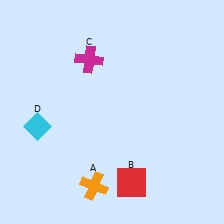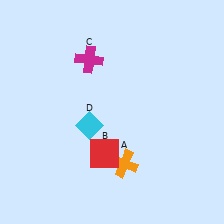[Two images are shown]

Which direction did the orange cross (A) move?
The orange cross (A) moved right.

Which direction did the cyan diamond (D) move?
The cyan diamond (D) moved right.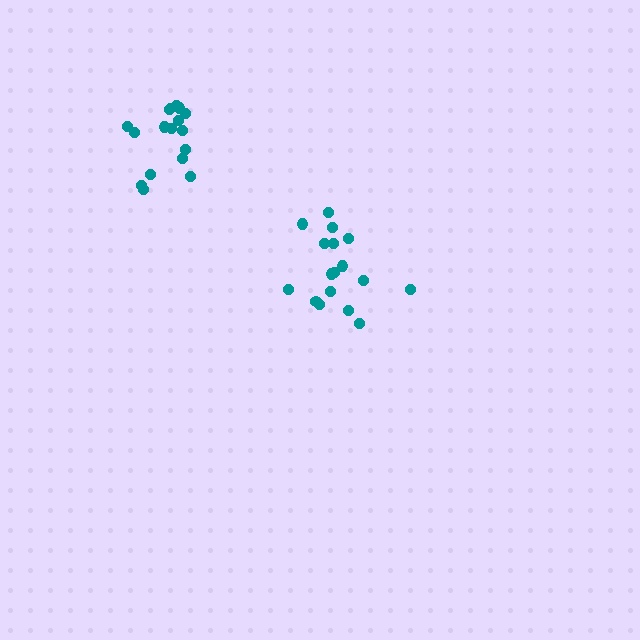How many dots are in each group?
Group 1: 17 dots, Group 2: 17 dots (34 total).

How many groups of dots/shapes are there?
There are 2 groups.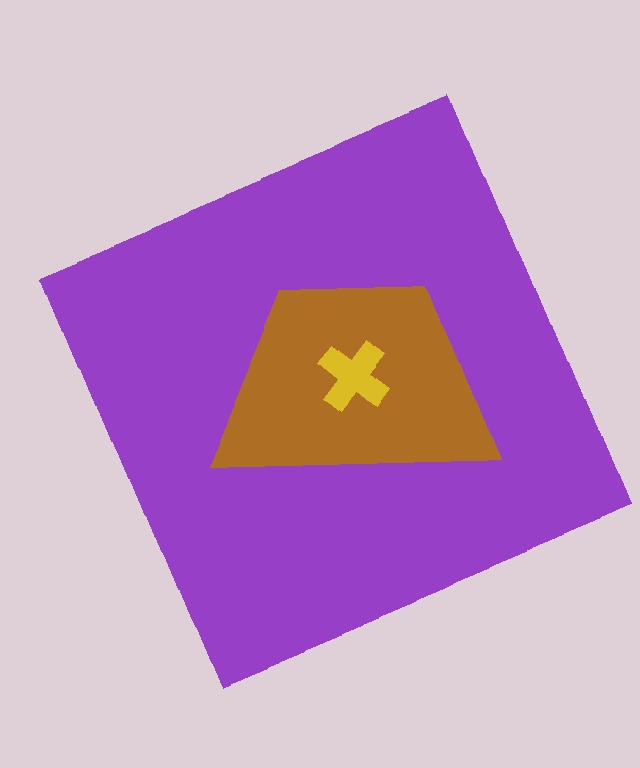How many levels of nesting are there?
3.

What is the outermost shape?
The purple square.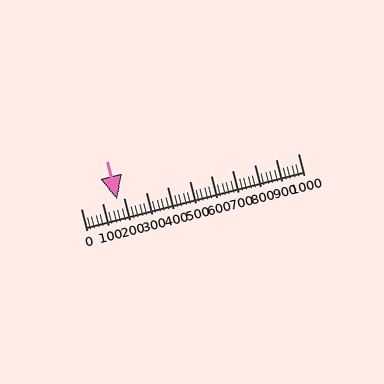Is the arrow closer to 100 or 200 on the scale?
The arrow is closer to 200.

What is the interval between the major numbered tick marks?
The major tick marks are spaced 100 units apart.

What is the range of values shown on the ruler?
The ruler shows values from 0 to 1000.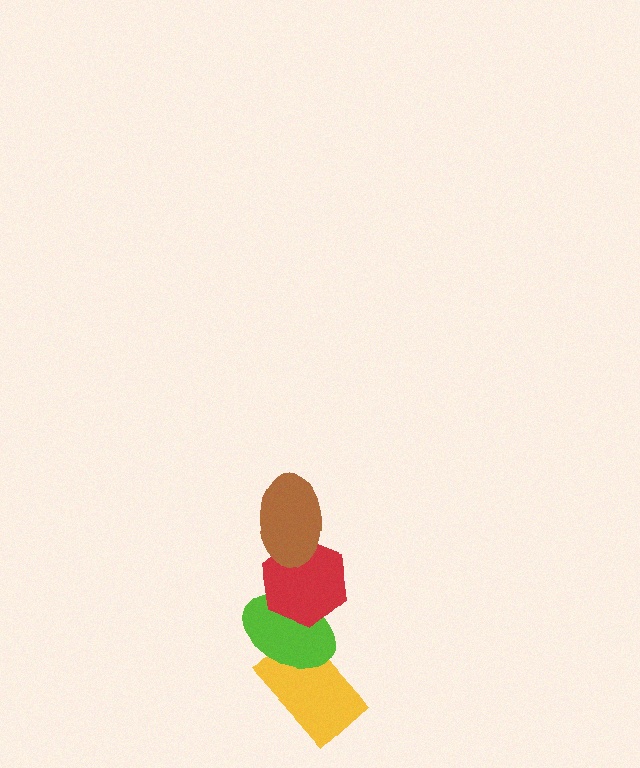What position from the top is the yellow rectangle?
The yellow rectangle is 4th from the top.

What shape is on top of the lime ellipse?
The red hexagon is on top of the lime ellipse.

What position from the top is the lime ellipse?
The lime ellipse is 3rd from the top.